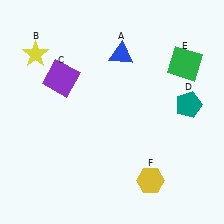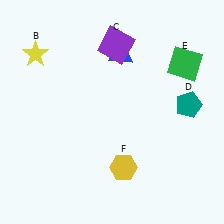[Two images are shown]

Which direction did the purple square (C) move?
The purple square (C) moved right.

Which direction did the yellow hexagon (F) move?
The yellow hexagon (F) moved left.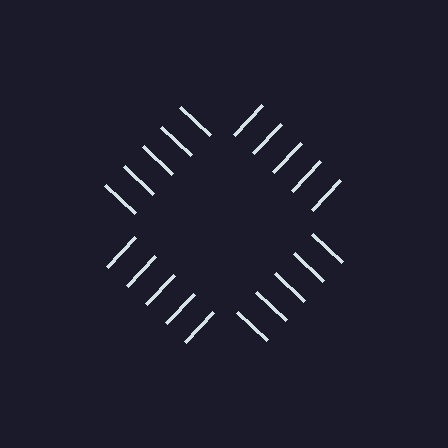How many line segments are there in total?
20 — 5 along each of the 4 edges.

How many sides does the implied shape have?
4 sides — the line-ends trace a square.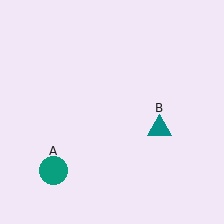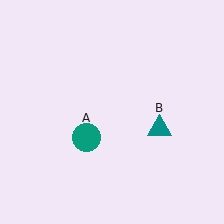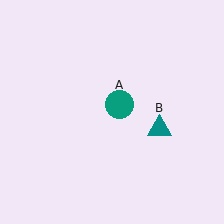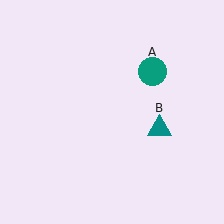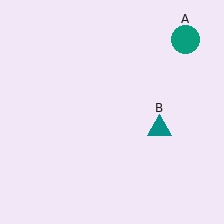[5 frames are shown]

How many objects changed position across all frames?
1 object changed position: teal circle (object A).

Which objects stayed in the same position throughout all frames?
Teal triangle (object B) remained stationary.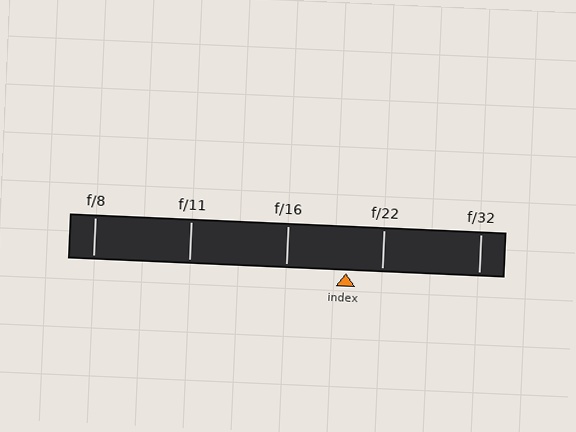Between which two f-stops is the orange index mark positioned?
The index mark is between f/16 and f/22.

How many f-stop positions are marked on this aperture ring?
There are 5 f-stop positions marked.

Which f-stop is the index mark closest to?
The index mark is closest to f/22.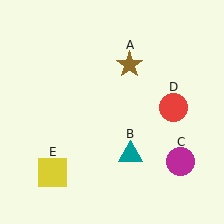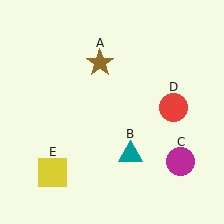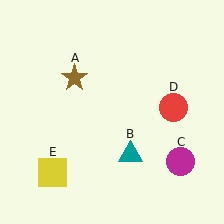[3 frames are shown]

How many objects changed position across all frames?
1 object changed position: brown star (object A).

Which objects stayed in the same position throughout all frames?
Teal triangle (object B) and magenta circle (object C) and red circle (object D) and yellow square (object E) remained stationary.